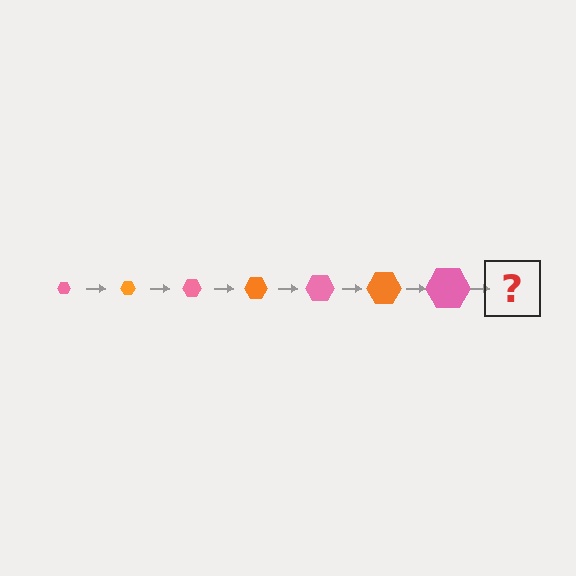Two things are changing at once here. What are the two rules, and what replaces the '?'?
The two rules are that the hexagon grows larger each step and the color cycles through pink and orange. The '?' should be an orange hexagon, larger than the previous one.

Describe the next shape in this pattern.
It should be an orange hexagon, larger than the previous one.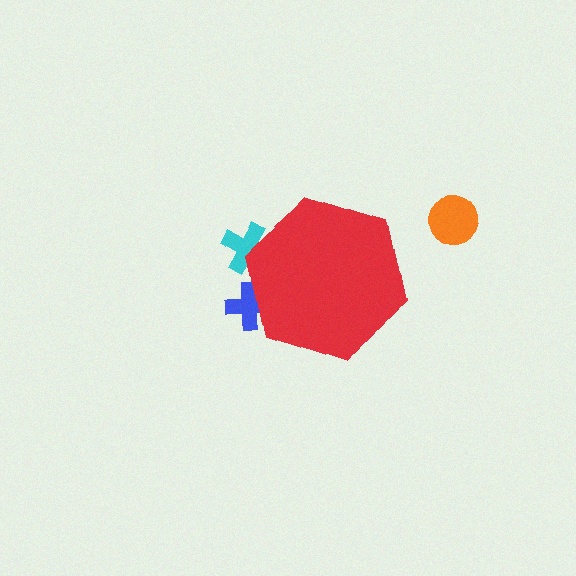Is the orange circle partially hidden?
No, the orange circle is fully visible.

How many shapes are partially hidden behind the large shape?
2 shapes are partially hidden.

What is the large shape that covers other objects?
A red hexagon.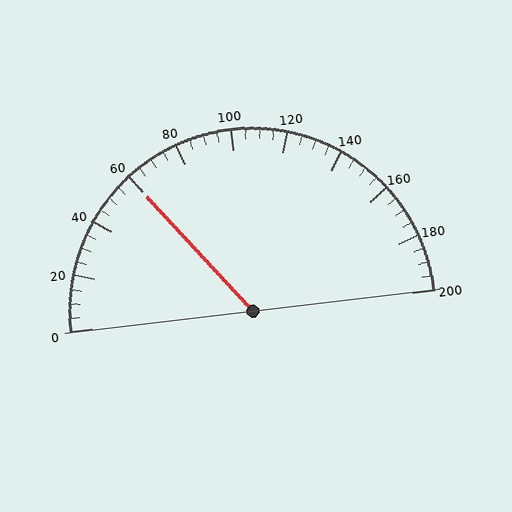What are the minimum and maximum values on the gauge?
The gauge ranges from 0 to 200.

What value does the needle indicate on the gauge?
The needle indicates approximately 60.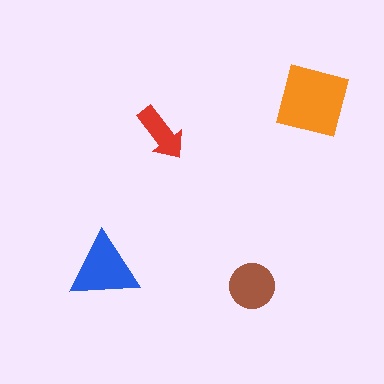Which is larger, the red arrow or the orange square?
The orange square.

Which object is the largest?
The orange square.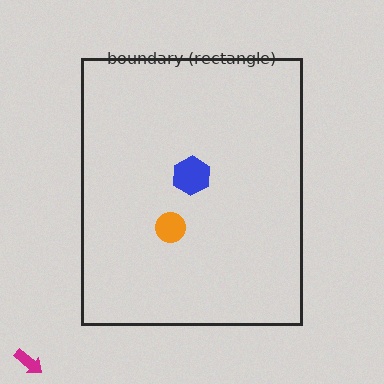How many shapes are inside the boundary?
2 inside, 1 outside.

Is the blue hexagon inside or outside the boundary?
Inside.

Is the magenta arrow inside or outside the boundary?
Outside.